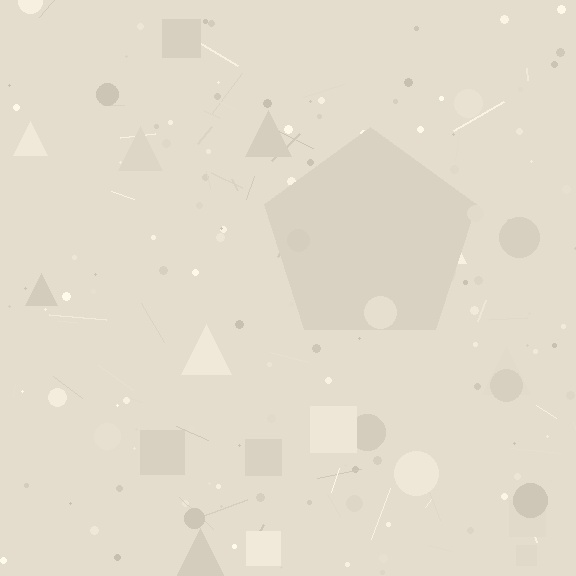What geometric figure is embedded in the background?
A pentagon is embedded in the background.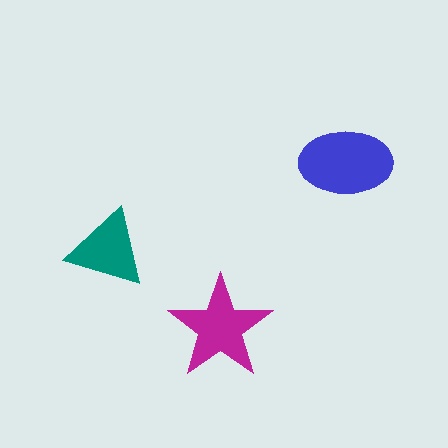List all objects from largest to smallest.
The blue ellipse, the magenta star, the teal triangle.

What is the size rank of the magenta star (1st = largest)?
2nd.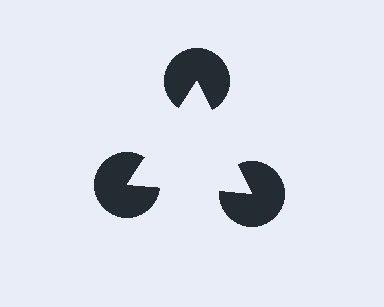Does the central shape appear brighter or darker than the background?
It typically appears slightly brighter than the background, even though no actual brightness change is drawn.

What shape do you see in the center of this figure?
An illusory triangle — its edges are inferred from the aligned wedge cuts in the pac-man discs, not physically drawn.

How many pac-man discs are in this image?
There are 3 — one at each vertex of the illusory triangle.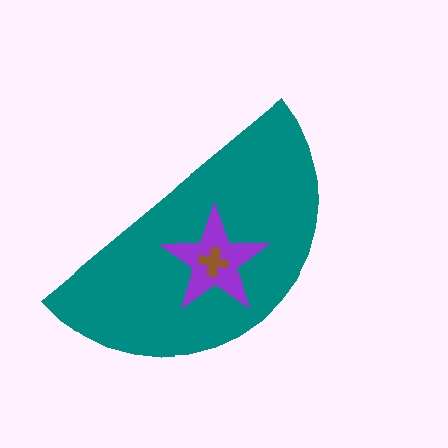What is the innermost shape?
The brown cross.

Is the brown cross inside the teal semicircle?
Yes.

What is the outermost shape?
The teal semicircle.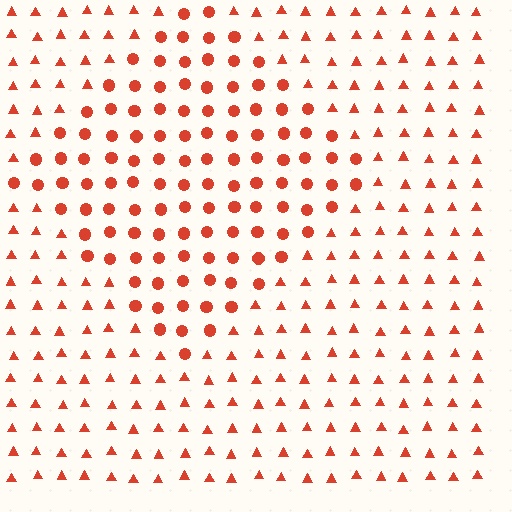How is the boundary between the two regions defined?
The boundary is defined by a change in element shape: circles inside vs. triangles outside. All elements share the same color and spacing.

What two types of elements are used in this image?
The image uses circles inside the diamond region and triangles outside it.